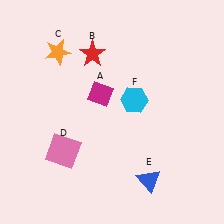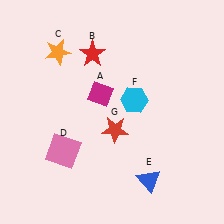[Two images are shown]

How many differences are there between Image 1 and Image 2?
There is 1 difference between the two images.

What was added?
A red star (G) was added in Image 2.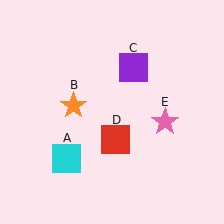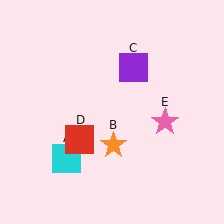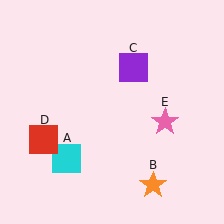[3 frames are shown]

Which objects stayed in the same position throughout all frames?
Cyan square (object A) and purple square (object C) and pink star (object E) remained stationary.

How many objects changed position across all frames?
2 objects changed position: orange star (object B), red square (object D).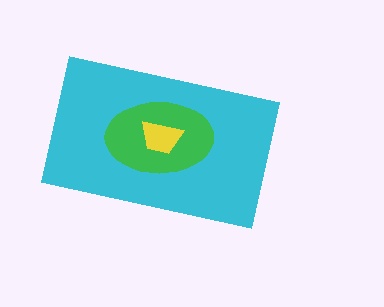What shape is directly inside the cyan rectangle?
The green ellipse.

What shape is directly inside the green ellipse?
The yellow trapezoid.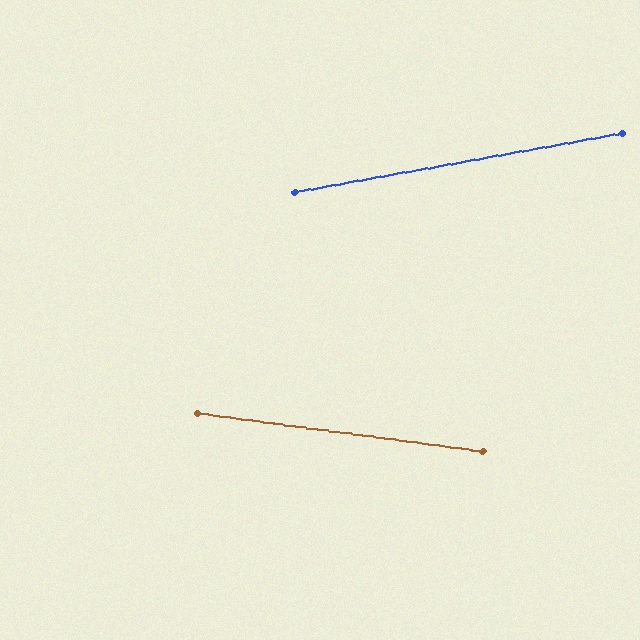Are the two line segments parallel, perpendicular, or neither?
Neither parallel nor perpendicular — they differ by about 18°.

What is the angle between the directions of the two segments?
Approximately 18 degrees.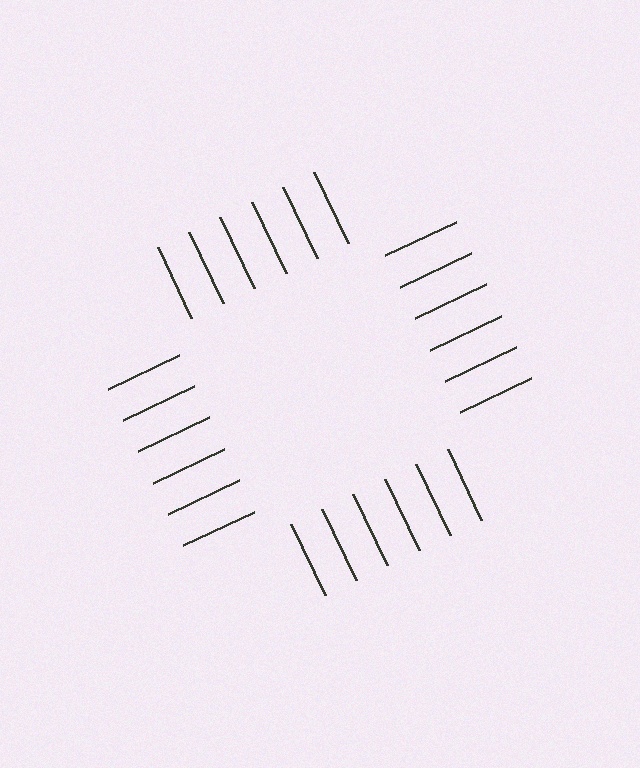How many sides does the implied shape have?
4 sides — the line-ends trace a square.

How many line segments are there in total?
24 — 6 along each of the 4 edges.